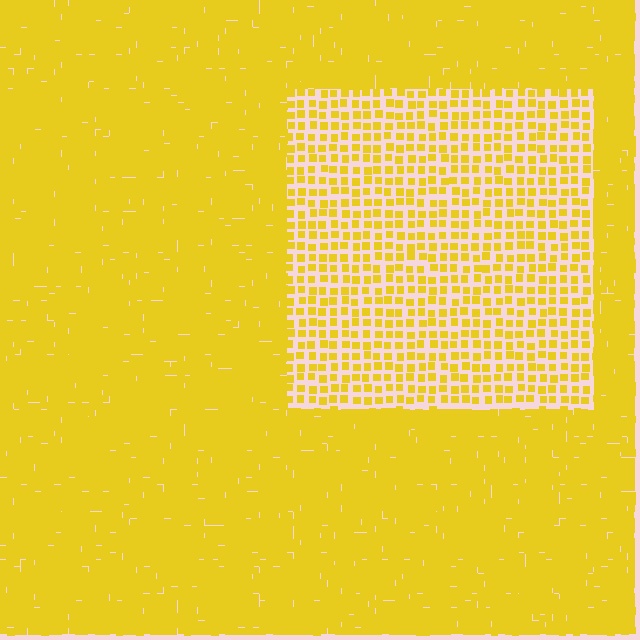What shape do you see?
I see a rectangle.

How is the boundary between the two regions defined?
The boundary is defined by a change in element density (approximately 2.6x ratio). All elements are the same color, size, and shape.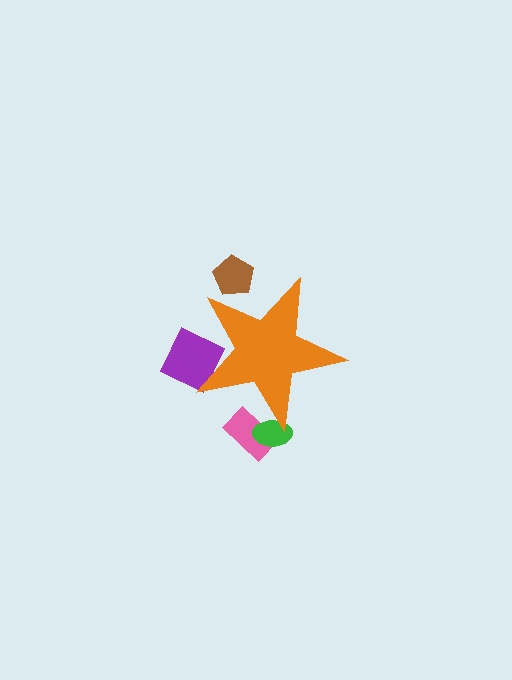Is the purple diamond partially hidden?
Yes, the purple diamond is partially hidden behind the orange star.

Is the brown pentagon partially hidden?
Yes, the brown pentagon is partially hidden behind the orange star.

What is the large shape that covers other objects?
An orange star.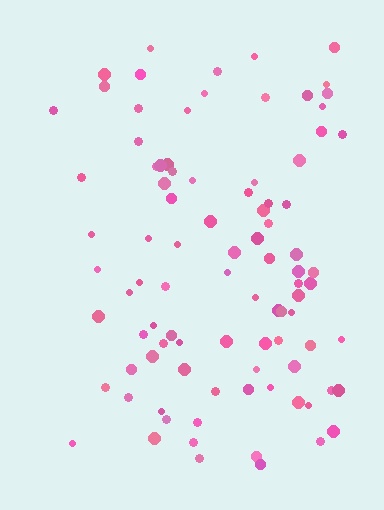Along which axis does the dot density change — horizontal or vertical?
Horizontal.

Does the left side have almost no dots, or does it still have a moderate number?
Still a moderate number, just noticeably fewer than the right.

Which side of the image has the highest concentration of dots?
The right.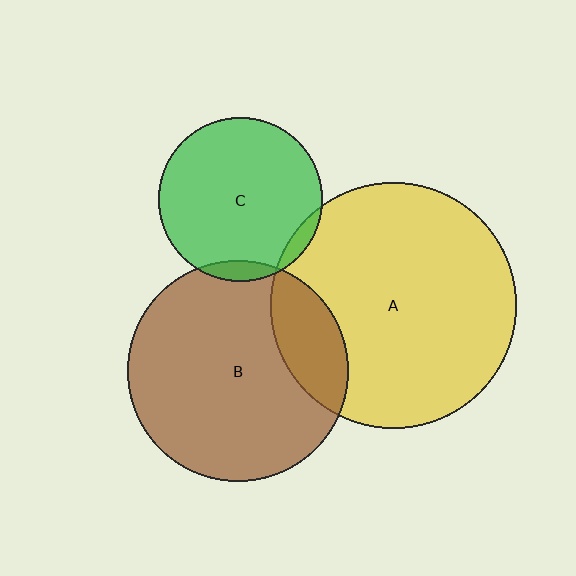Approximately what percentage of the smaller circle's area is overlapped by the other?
Approximately 5%.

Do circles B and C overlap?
Yes.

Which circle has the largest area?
Circle A (yellow).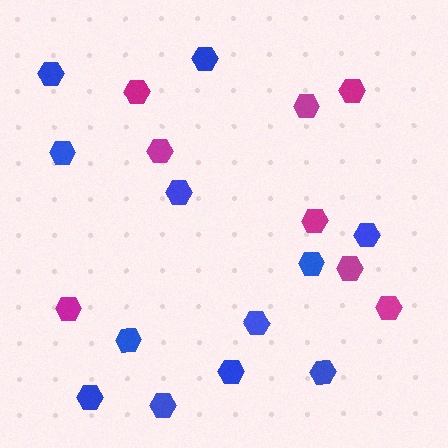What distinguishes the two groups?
There are 2 groups: one group of magenta hexagons (8) and one group of blue hexagons (12).